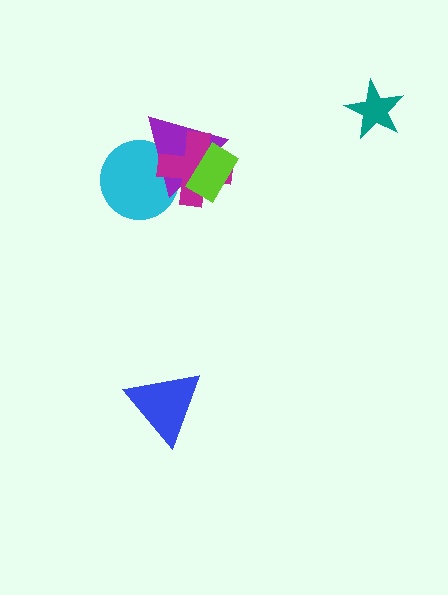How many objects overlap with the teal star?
0 objects overlap with the teal star.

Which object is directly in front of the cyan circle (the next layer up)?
The purple triangle is directly in front of the cyan circle.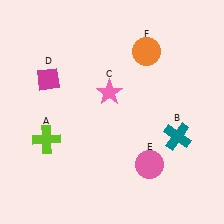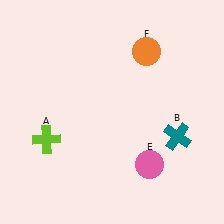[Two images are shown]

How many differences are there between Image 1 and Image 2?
There are 2 differences between the two images.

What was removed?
The magenta diamond (D), the pink star (C) were removed in Image 2.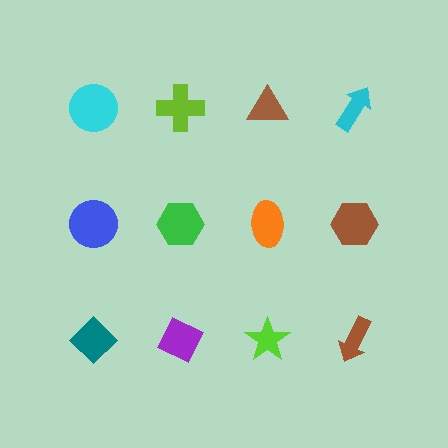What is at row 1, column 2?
A lime cross.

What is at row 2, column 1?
A blue circle.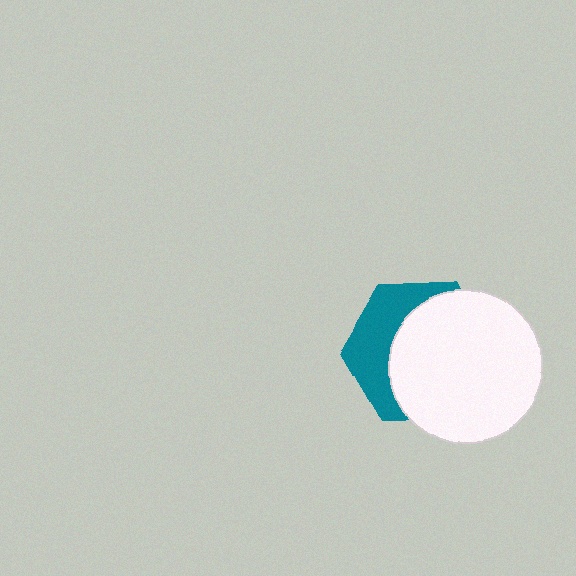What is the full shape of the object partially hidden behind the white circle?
The partially hidden object is a teal hexagon.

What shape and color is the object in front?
The object in front is a white circle.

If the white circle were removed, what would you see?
You would see the complete teal hexagon.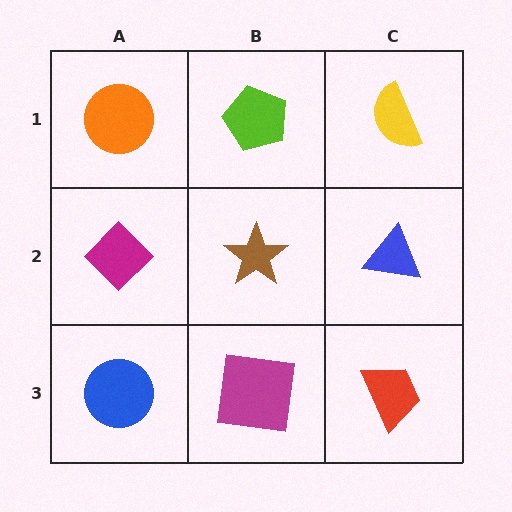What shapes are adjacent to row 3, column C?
A blue triangle (row 2, column C), a magenta square (row 3, column B).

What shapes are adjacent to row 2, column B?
A lime pentagon (row 1, column B), a magenta square (row 3, column B), a magenta diamond (row 2, column A), a blue triangle (row 2, column C).